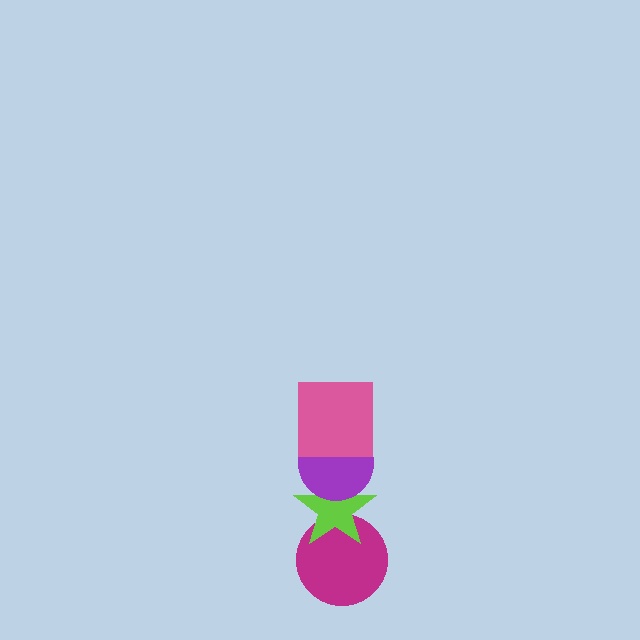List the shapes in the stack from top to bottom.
From top to bottom: the pink square, the purple circle, the lime star, the magenta circle.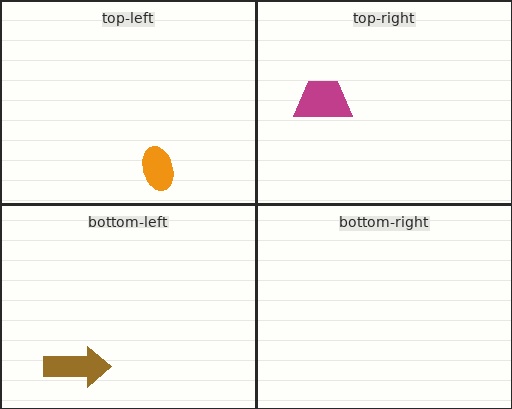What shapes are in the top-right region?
The magenta trapezoid.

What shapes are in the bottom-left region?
The brown arrow.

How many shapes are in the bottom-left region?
1.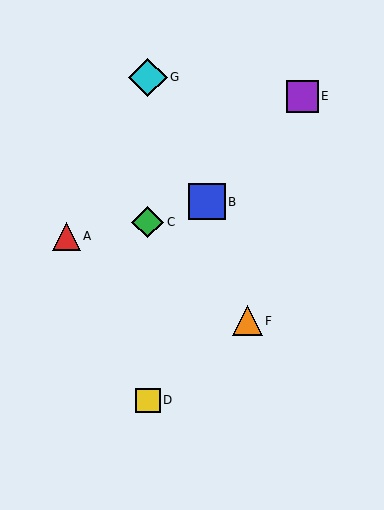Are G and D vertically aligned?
Yes, both are at x≈148.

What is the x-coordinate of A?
Object A is at x≈67.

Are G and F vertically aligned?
No, G is at x≈148 and F is at x≈247.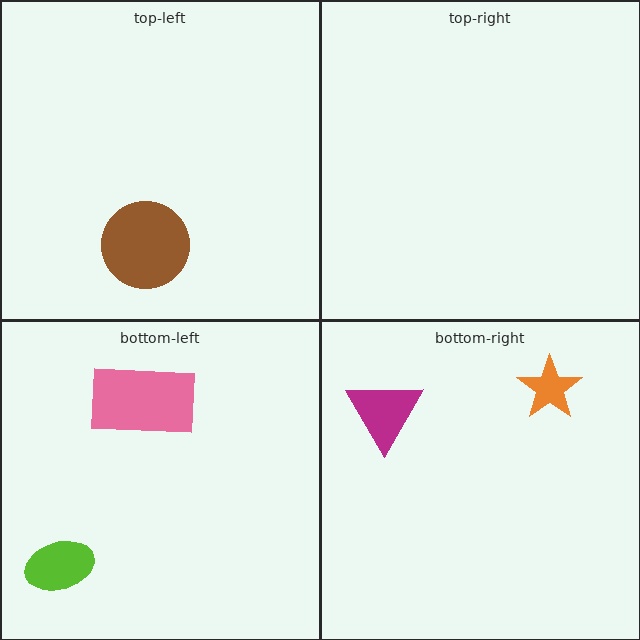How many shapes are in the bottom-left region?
2.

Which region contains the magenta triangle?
The bottom-right region.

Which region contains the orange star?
The bottom-right region.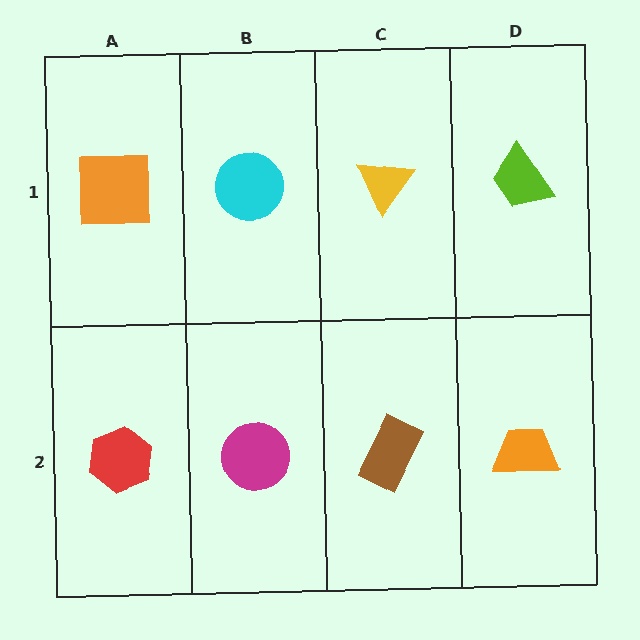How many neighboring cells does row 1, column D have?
2.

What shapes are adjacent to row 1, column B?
A magenta circle (row 2, column B), an orange square (row 1, column A), a yellow triangle (row 1, column C).